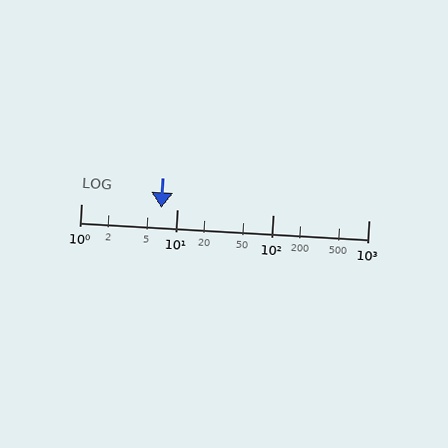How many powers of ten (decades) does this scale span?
The scale spans 3 decades, from 1 to 1000.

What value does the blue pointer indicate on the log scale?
The pointer indicates approximately 6.9.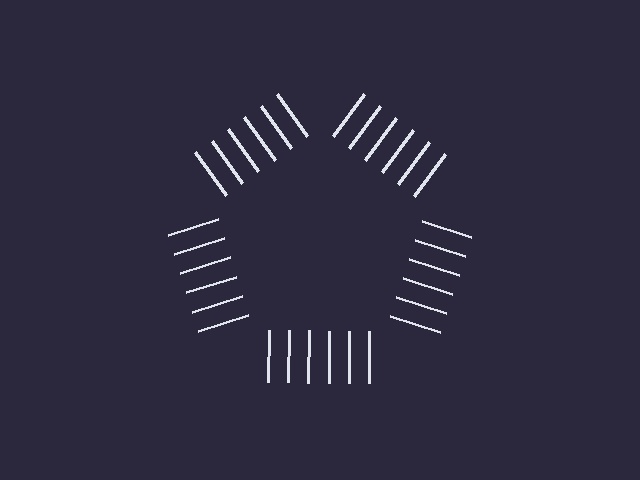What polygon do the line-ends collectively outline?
An illusory pentagon — the line segments terminate on its edges but no continuous stroke is drawn.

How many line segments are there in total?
30 — 6 along each of the 5 edges.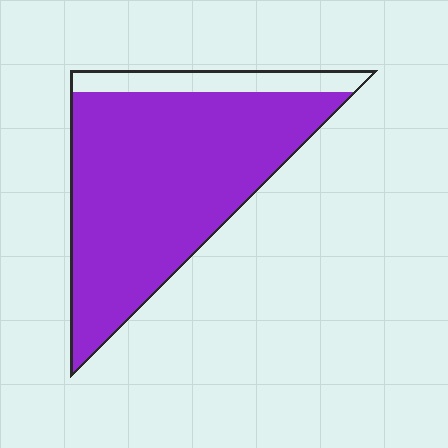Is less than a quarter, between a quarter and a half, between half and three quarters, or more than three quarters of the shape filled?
More than three quarters.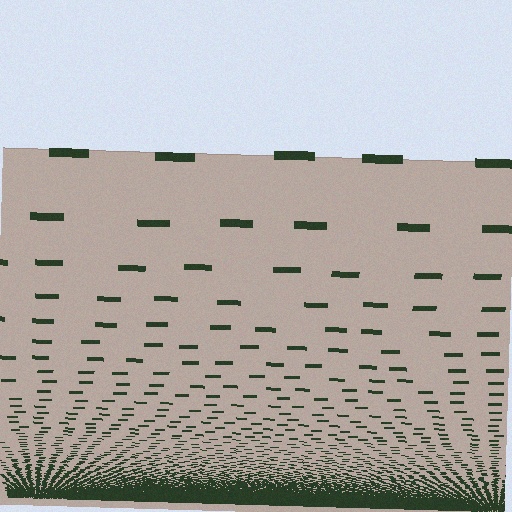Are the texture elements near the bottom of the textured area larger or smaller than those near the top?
Smaller. The gradient is inverted — elements near the bottom are smaller and denser.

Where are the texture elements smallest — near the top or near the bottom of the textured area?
Near the bottom.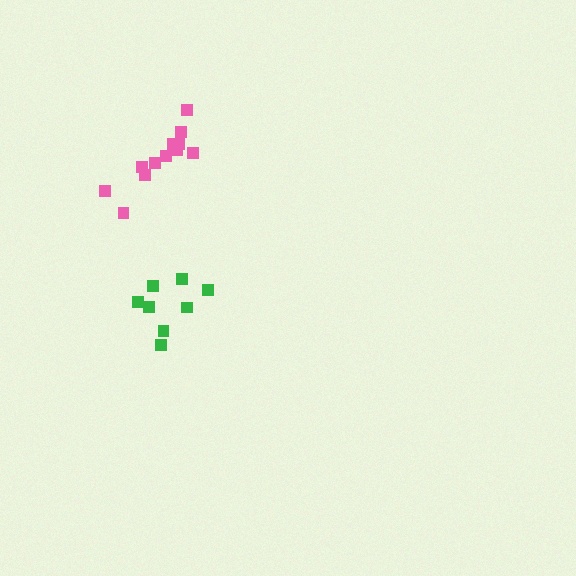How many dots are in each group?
Group 1: 8 dots, Group 2: 12 dots (20 total).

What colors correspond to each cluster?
The clusters are colored: green, pink.